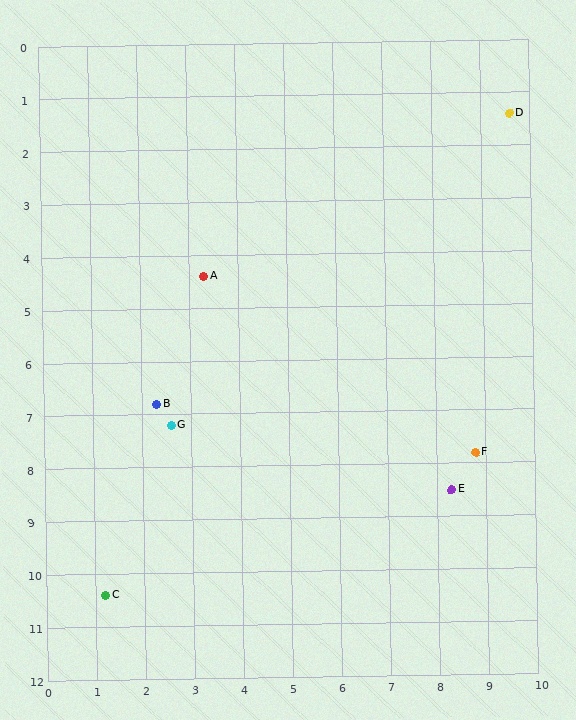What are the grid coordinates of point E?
Point E is at approximately (8.3, 8.5).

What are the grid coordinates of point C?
Point C is at approximately (1.2, 10.4).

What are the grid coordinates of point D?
Point D is at approximately (9.6, 1.4).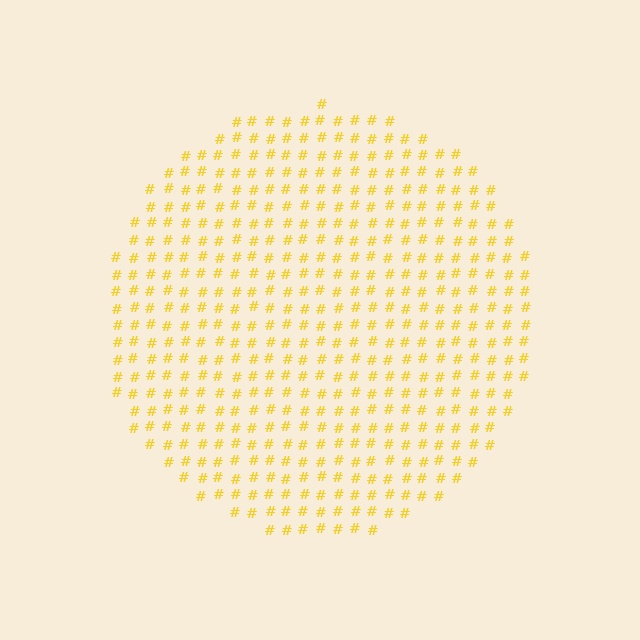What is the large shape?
The large shape is a circle.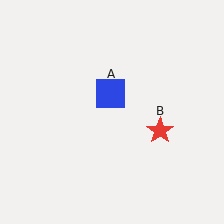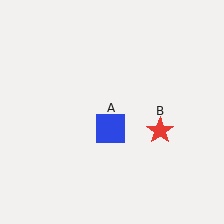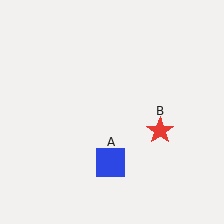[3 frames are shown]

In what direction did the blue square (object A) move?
The blue square (object A) moved down.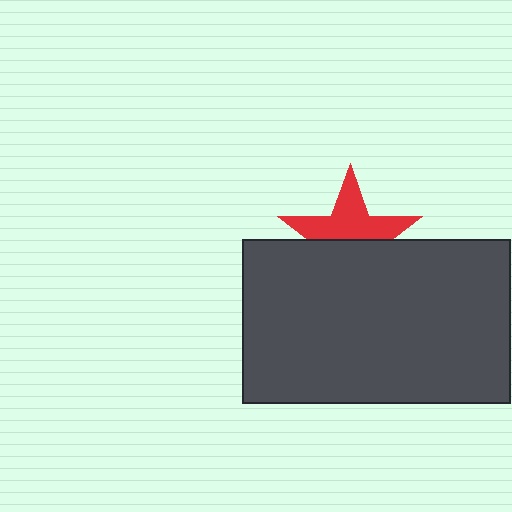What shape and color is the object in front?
The object in front is a dark gray rectangle.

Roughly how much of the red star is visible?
About half of it is visible (roughly 53%).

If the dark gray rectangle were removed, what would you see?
You would see the complete red star.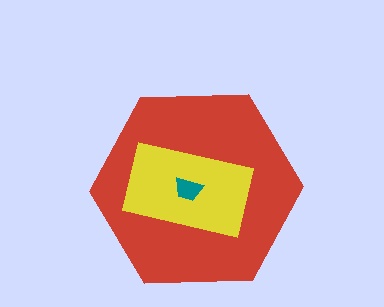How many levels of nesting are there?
3.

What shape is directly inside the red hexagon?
The yellow rectangle.